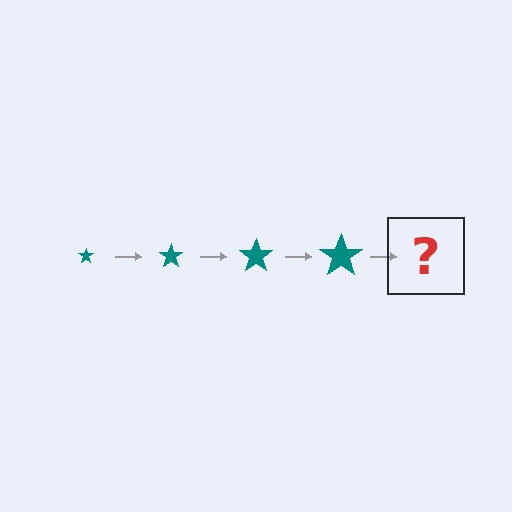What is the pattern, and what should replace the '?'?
The pattern is that the star gets progressively larger each step. The '?' should be a teal star, larger than the previous one.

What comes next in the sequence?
The next element should be a teal star, larger than the previous one.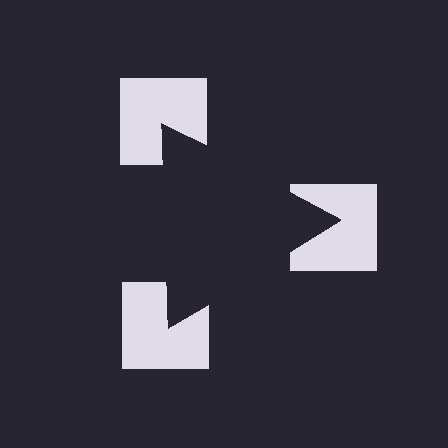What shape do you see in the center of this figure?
An illusory triangle — its edges are inferred from the aligned wedge cuts in the notched squares, not physically drawn.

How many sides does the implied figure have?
3 sides.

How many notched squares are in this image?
There are 3 — one at each vertex of the illusory triangle.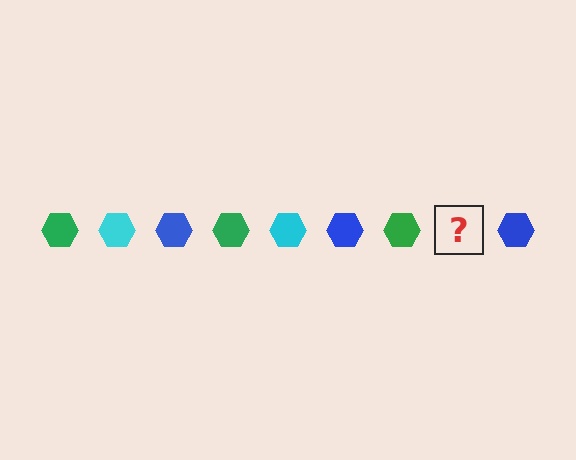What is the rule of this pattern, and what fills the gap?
The rule is that the pattern cycles through green, cyan, blue hexagons. The gap should be filled with a cyan hexagon.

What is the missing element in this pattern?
The missing element is a cyan hexagon.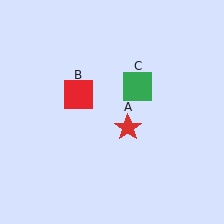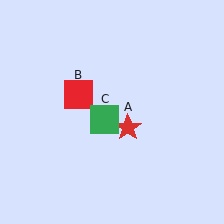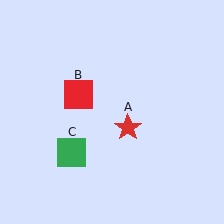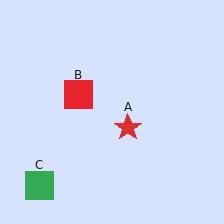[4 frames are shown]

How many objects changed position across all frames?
1 object changed position: green square (object C).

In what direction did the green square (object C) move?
The green square (object C) moved down and to the left.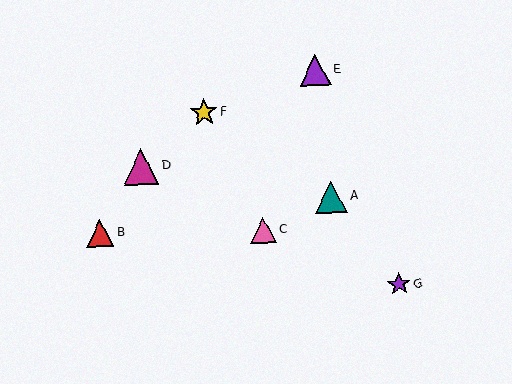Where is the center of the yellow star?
The center of the yellow star is at (204, 112).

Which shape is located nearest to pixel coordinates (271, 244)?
The pink triangle (labeled C) at (263, 230) is nearest to that location.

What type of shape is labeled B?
Shape B is a red triangle.